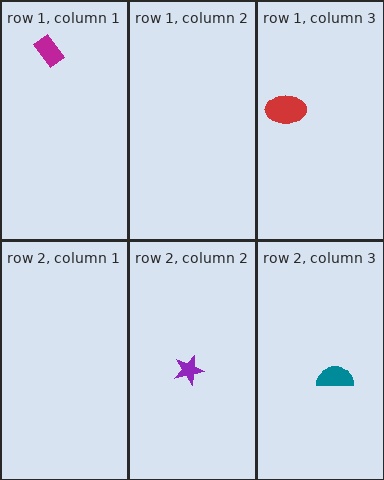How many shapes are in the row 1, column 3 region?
1.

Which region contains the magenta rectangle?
The row 1, column 1 region.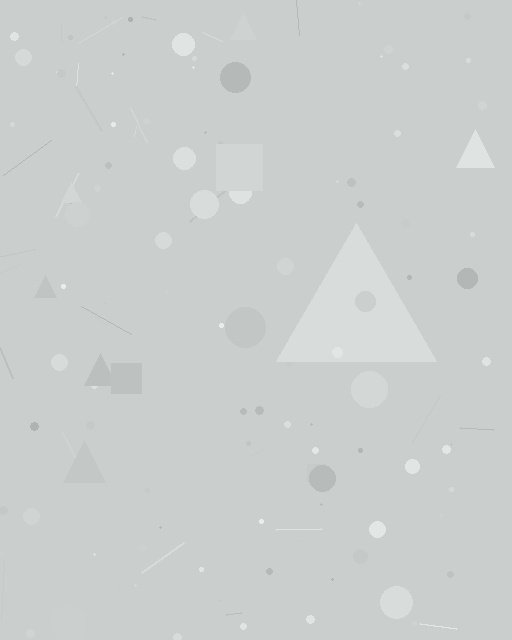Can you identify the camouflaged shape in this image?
The camouflaged shape is a triangle.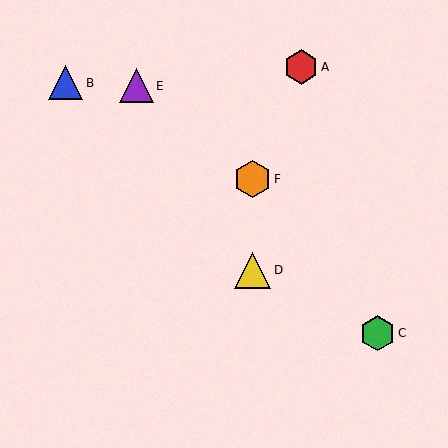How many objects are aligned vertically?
2 objects (D, F) are aligned vertically.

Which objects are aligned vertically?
Objects D, F are aligned vertically.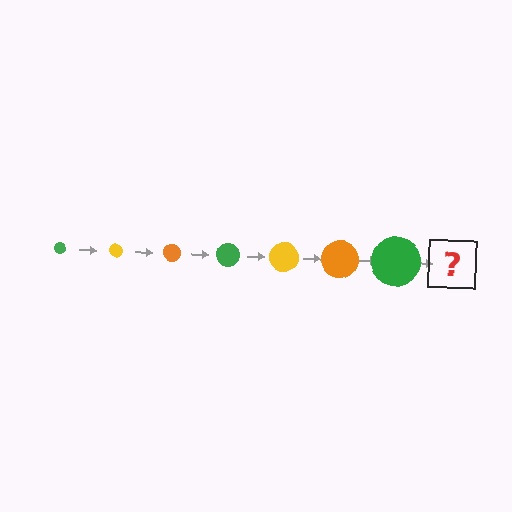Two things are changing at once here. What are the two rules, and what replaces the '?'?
The two rules are that the circle grows larger each step and the color cycles through green, yellow, and orange. The '?' should be a yellow circle, larger than the previous one.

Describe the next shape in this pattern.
It should be a yellow circle, larger than the previous one.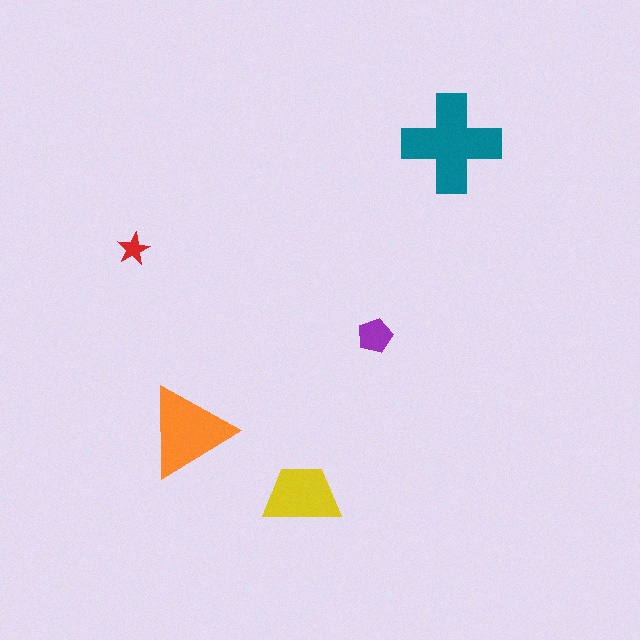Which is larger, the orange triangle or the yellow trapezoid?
The orange triangle.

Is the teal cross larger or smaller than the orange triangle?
Larger.